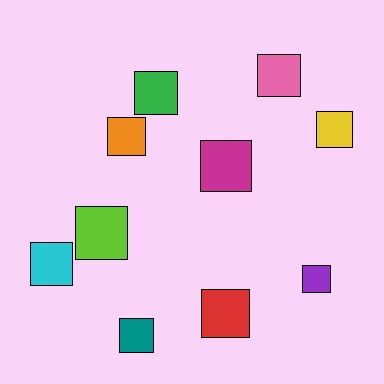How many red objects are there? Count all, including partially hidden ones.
There is 1 red object.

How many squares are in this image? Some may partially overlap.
There are 10 squares.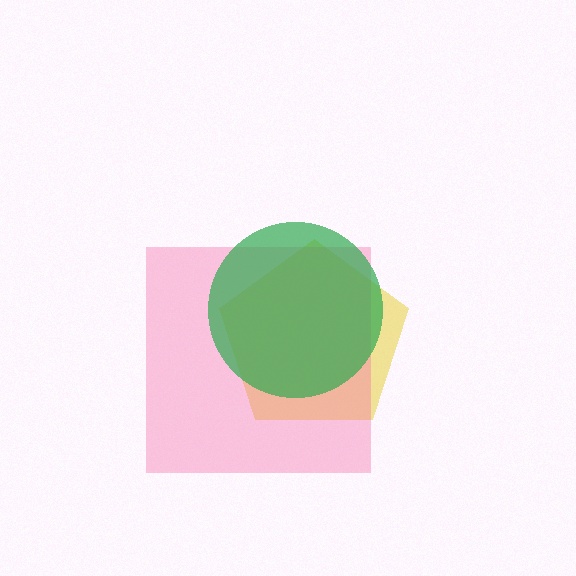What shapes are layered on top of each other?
The layered shapes are: a yellow pentagon, a pink square, a green circle.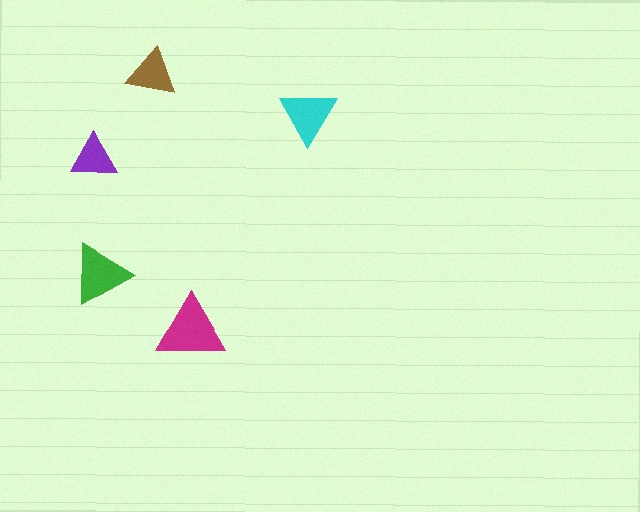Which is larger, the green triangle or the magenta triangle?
The magenta one.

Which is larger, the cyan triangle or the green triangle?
The green one.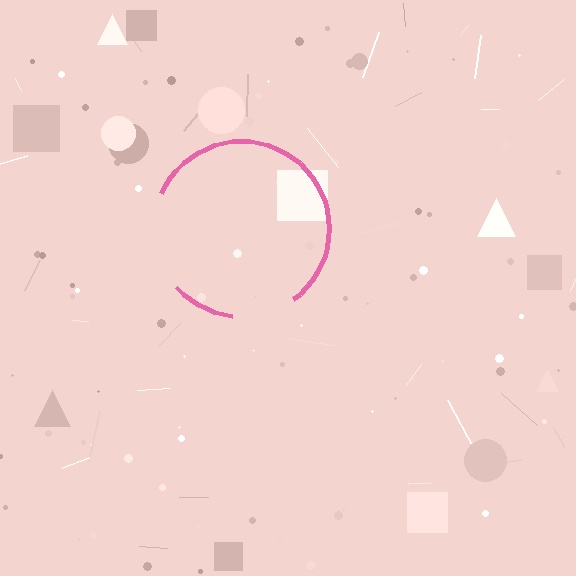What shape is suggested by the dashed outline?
The dashed outline suggests a circle.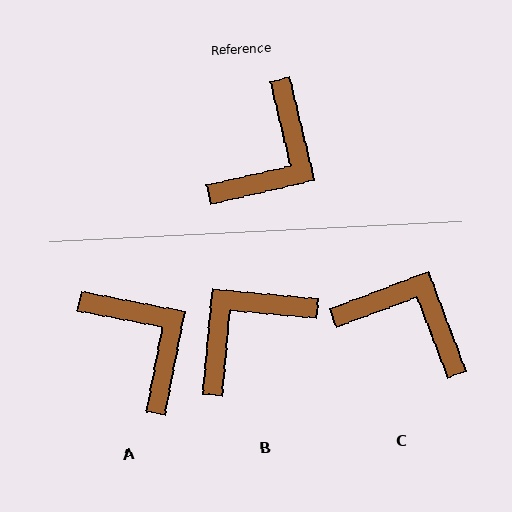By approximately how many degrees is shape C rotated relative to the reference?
Approximately 97 degrees counter-clockwise.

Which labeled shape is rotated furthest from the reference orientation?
B, about 161 degrees away.